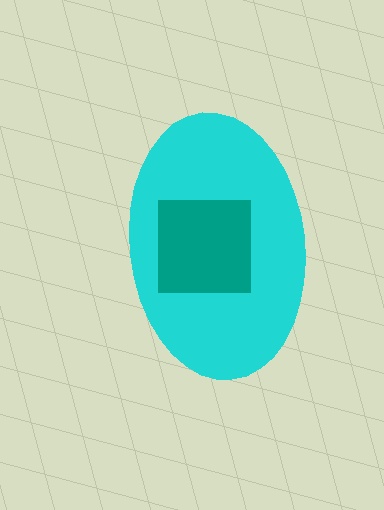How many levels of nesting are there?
2.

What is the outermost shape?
The cyan ellipse.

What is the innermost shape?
The teal square.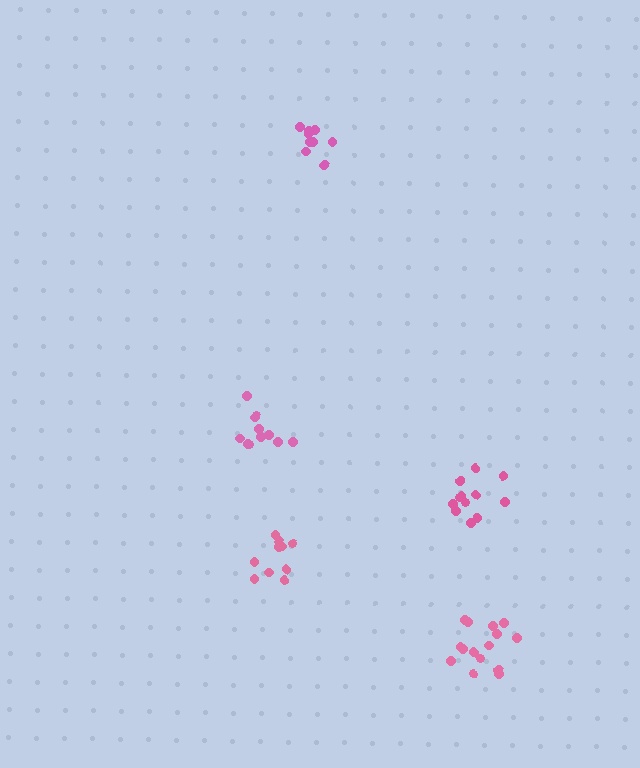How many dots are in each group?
Group 1: 15 dots, Group 2: 10 dots, Group 3: 9 dots, Group 4: 12 dots, Group 5: 11 dots (57 total).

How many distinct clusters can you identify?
There are 5 distinct clusters.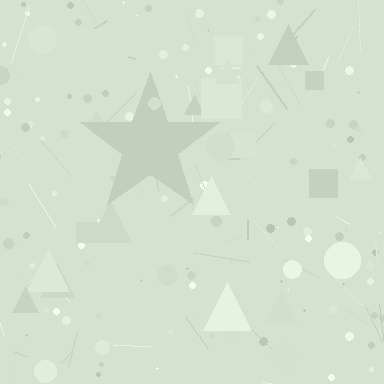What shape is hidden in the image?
A star is hidden in the image.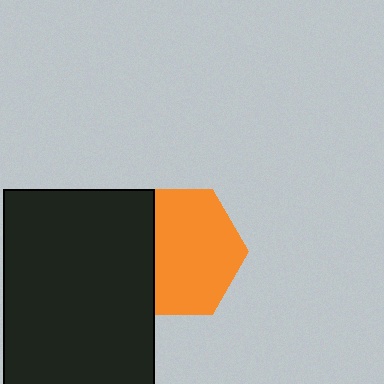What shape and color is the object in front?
The object in front is a black rectangle.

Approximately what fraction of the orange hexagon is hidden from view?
Roughly 31% of the orange hexagon is hidden behind the black rectangle.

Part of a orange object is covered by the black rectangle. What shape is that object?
It is a hexagon.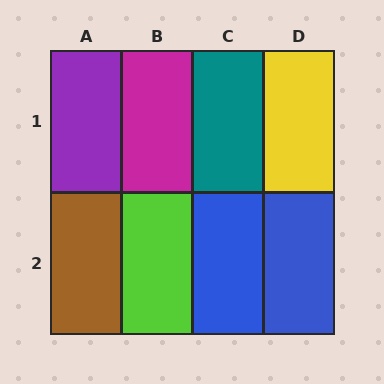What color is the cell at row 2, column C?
Blue.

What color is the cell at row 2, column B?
Lime.